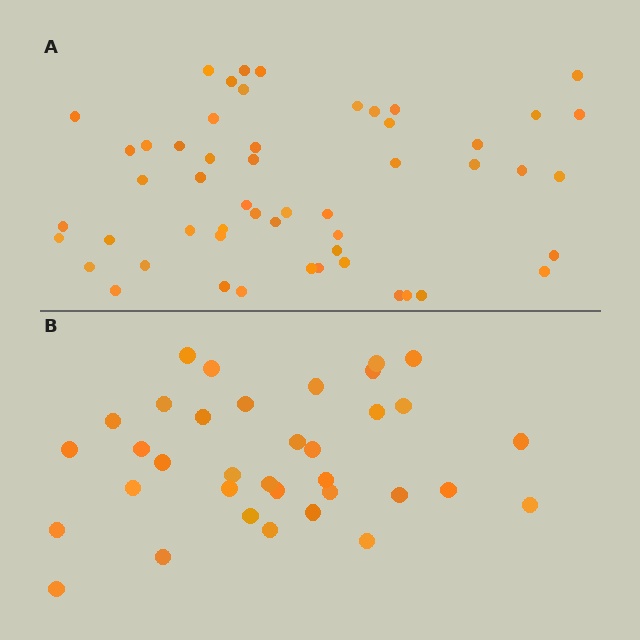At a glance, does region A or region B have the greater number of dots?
Region A (the top region) has more dots.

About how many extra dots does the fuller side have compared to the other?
Region A has approximately 20 more dots than region B.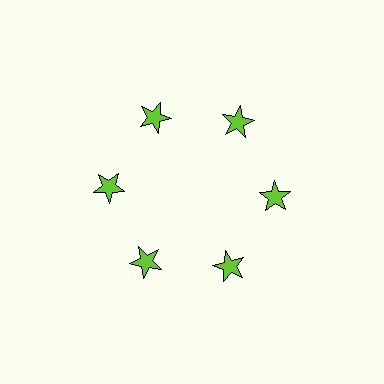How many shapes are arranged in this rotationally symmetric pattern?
There are 6 shapes, arranged in 6 groups of 1.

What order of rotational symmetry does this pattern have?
This pattern has 6-fold rotational symmetry.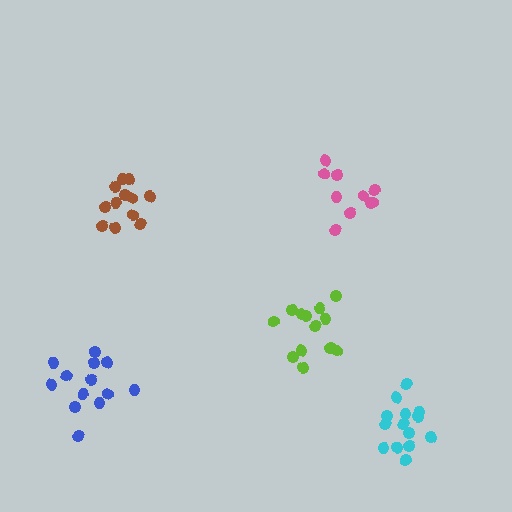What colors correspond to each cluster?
The clusters are colored: lime, blue, pink, brown, cyan.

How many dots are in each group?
Group 1: 13 dots, Group 2: 13 dots, Group 3: 10 dots, Group 4: 12 dots, Group 5: 14 dots (62 total).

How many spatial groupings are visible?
There are 5 spatial groupings.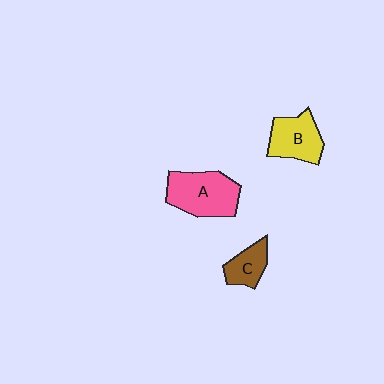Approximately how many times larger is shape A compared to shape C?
Approximately 2.0 times.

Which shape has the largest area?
Shape A (pink).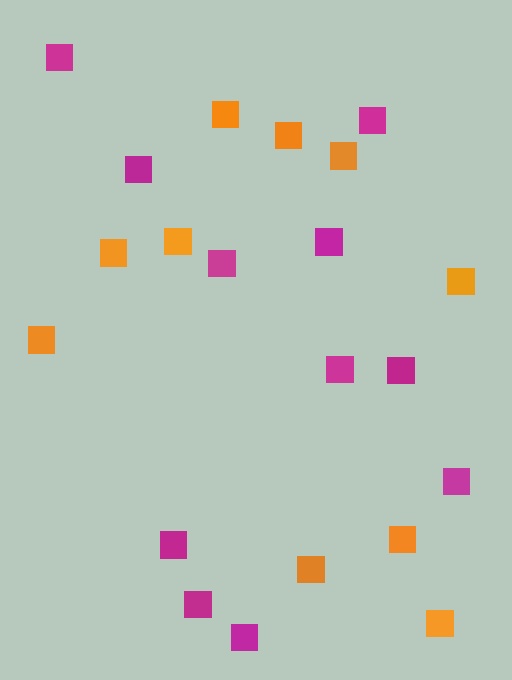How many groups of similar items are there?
There are 2 groups: one group of orange squares (10) and one group of magenta squares (11).